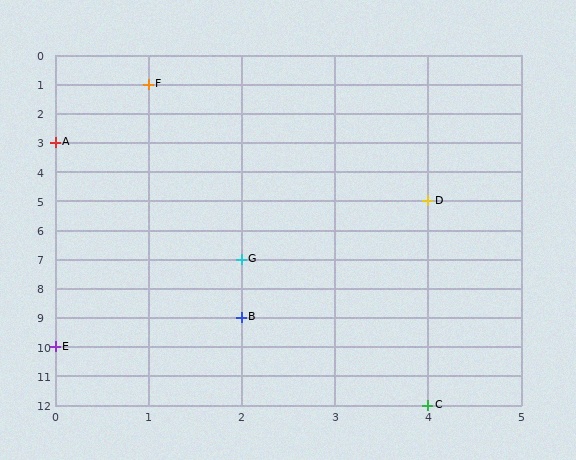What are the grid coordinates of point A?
Point A is at grid coordinates (0, 3).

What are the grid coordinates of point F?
Point F is at grid coordinates (1, 1).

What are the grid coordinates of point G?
Point G is at grid coordinates (2, 7).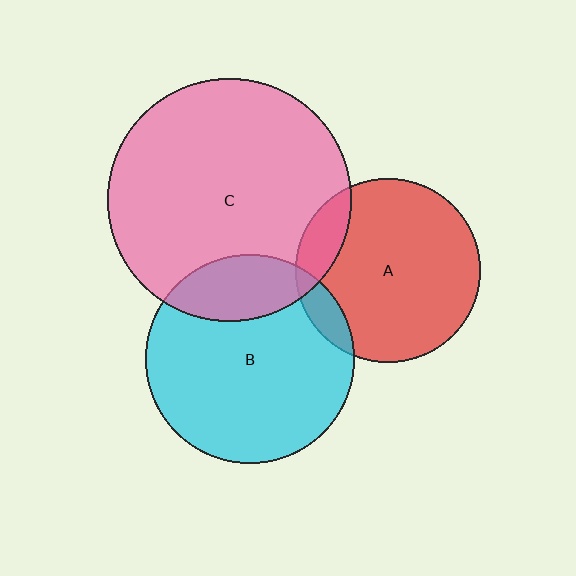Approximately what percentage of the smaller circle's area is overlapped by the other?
Approximately 20%.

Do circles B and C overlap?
Yes.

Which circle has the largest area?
Circle C (pink).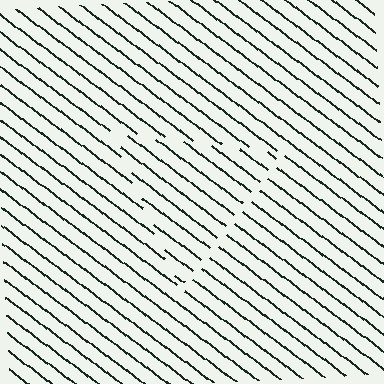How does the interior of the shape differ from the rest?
The interior of the shape contains the same grating, shifted by half a period — the contour is defined by the phase discontinuity where line-ends from the inner and outer gratings abut.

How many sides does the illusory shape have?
3 sides — the line-ends trace a triangle.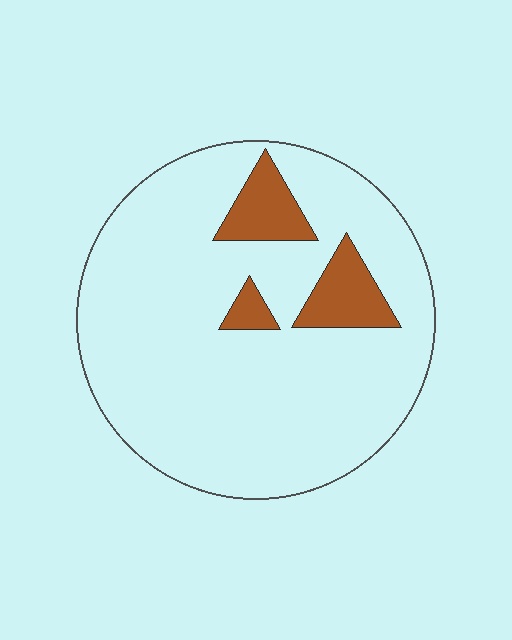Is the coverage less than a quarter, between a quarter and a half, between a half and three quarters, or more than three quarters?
Less than a quarter.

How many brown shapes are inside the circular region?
3.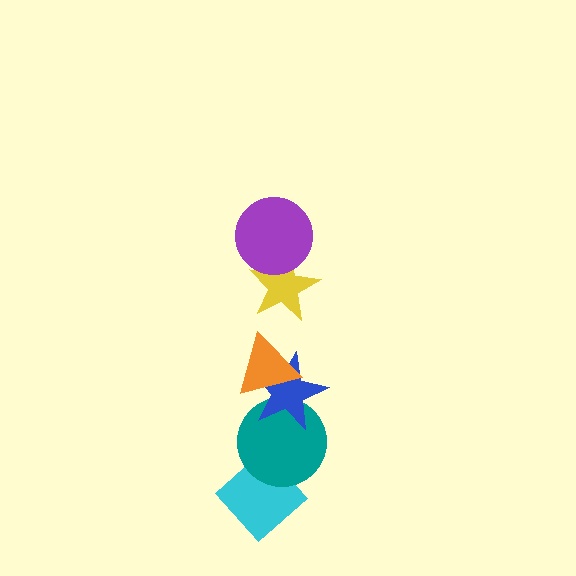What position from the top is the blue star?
The blue star is 4th from the top.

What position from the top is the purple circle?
The purple circle is 1st from the top.